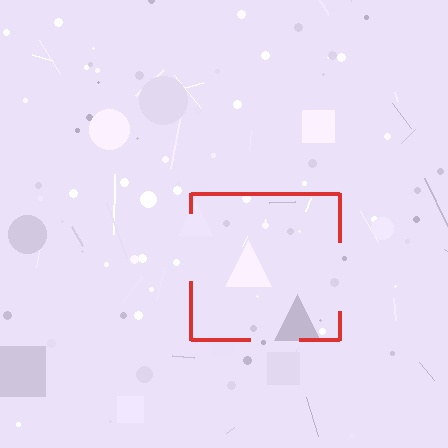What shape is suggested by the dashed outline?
The dashed outline suggests a square.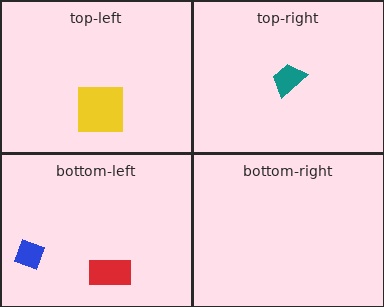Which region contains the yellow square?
The top-left region.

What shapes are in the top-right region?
The teal trapezoid.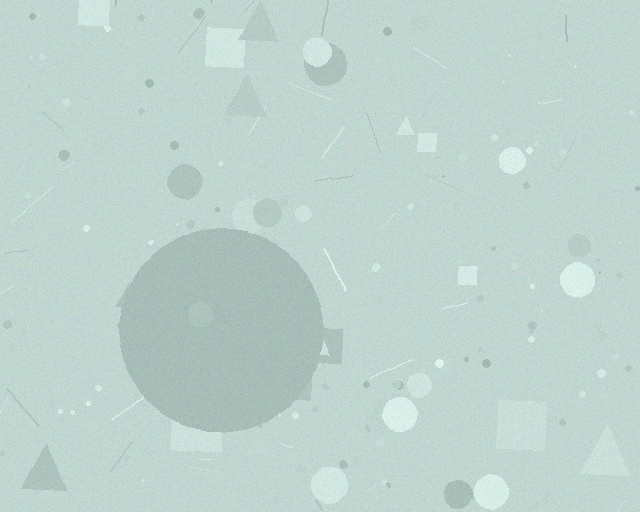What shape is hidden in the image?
A circle is hidden in the image.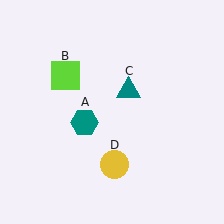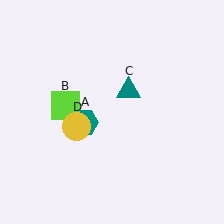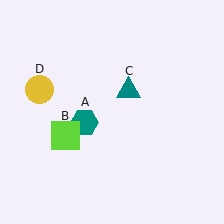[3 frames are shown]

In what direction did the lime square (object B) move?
The lime square (object B) moved down.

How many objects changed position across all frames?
2 objects changed position: lime square (object B), yellow circle (object D).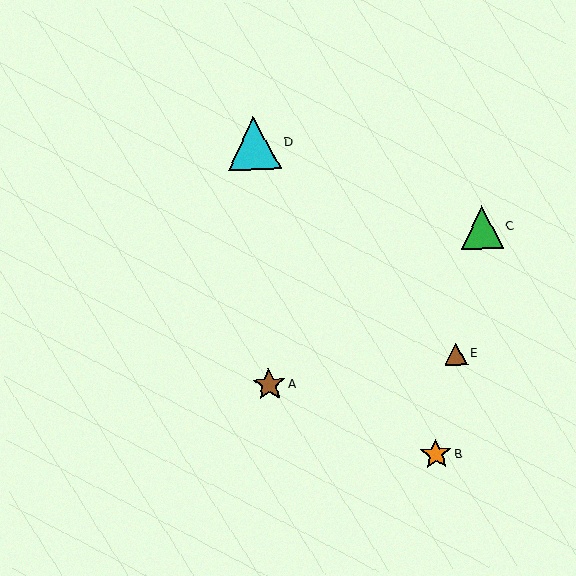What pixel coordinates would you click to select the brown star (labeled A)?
Click at (269, 385) to select the brown star A.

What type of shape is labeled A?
Shape A is a brown star.